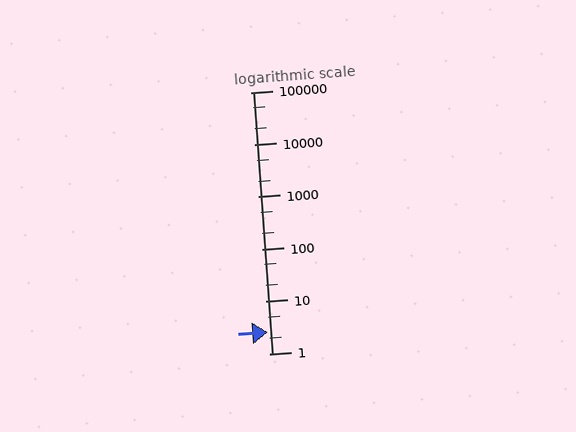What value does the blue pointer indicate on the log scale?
The pointer indicates approximately 2.6.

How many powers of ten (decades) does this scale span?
The scale spans 5 decades, from 1 to 100000.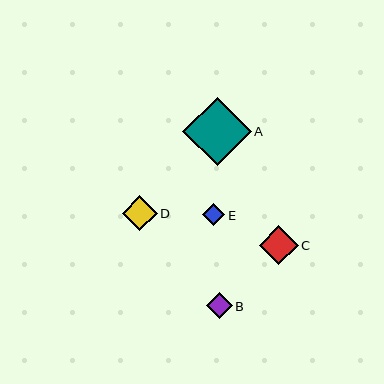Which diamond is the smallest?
Diamond E is the smallest with a size of approximately 22 pixels.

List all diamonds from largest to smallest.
From largest to smallest: A, C, D, B, E.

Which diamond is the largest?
Diamond A is the largest with a size of approximately 68 pixels.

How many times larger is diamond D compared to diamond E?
Diamond D is approximately 1.6 times the size of diamond E.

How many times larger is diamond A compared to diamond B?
Diamond A is approximately 2.6 times the size of diamond B.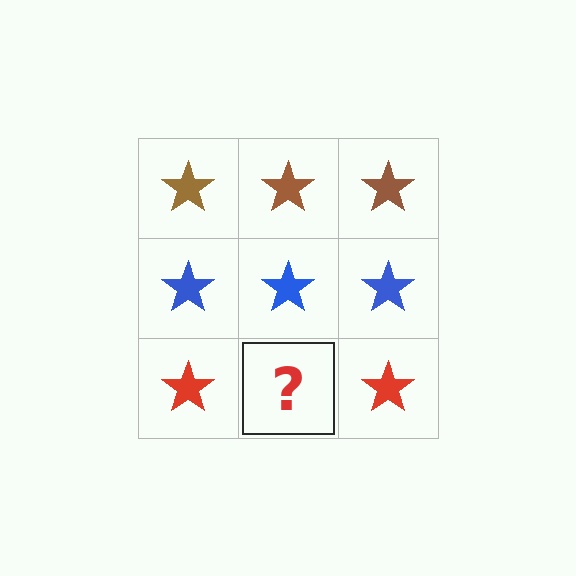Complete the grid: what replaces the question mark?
The question mark should be replaced with a red star.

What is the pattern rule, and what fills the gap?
The rule is that each row has a consistent color. The gap should be filled with a red star.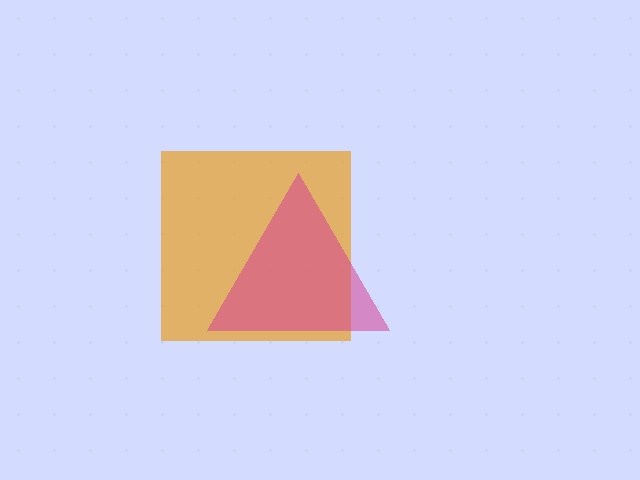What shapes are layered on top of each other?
The layered shapes are: an orange square, a magenta triangle.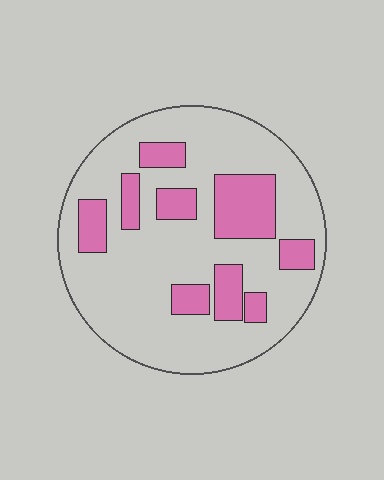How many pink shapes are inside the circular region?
9.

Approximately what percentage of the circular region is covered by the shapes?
Approximately 25%.